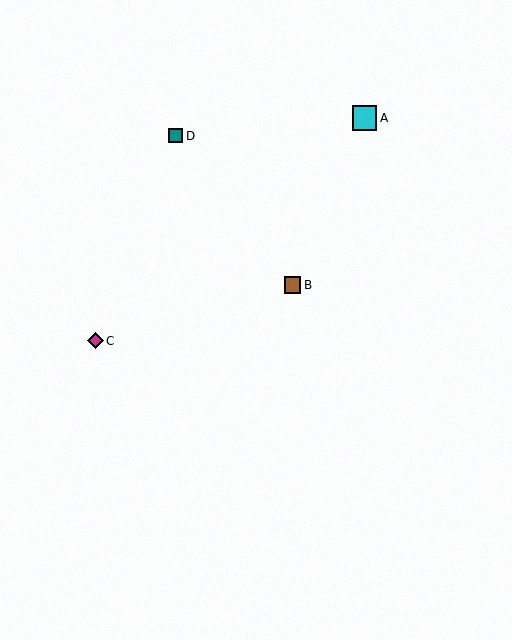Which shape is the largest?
The cyan square (labeled A) is the largest.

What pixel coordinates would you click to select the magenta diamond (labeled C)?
Click at (95, 341) to select the magenta diamond C.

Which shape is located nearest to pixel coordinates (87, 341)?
The magenta diamond (labeled C) at (95, 341) is nearest to that location.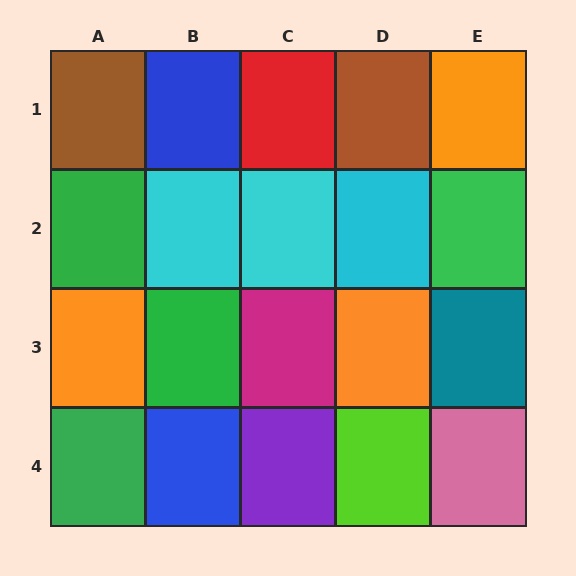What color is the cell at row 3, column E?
Teal.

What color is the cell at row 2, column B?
Cyan.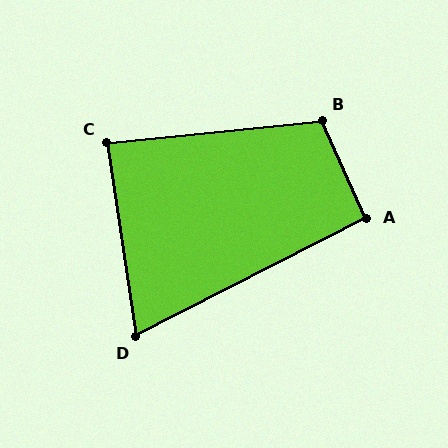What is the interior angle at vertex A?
Approximately 93 degrees (approximately right).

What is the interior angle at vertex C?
Approximately 87 degrees (approximately right).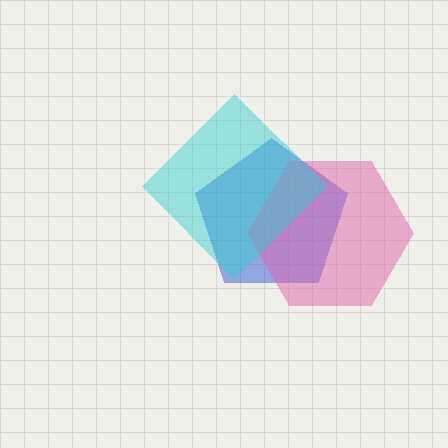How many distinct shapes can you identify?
There are 3 distinct shapes: a blue pentagon, a pink hexagon, a cyan diamond.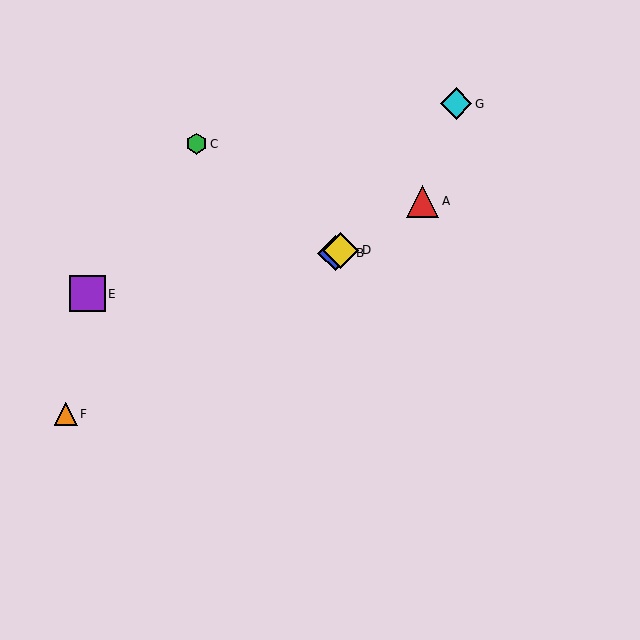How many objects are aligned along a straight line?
4 objects (A, B, D, F) are aligned along a straight line.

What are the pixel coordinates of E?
Object E is at (87, 294).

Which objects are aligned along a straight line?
Objects A, B, D, F are aligned along a straight line.